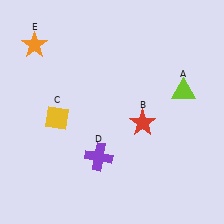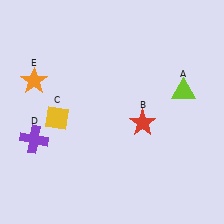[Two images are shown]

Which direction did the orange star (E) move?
The orange star (E) moved down.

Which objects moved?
The objects that moved are: the purple cross (D), the orange star (E).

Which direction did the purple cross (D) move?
The purple cross (D) moved left.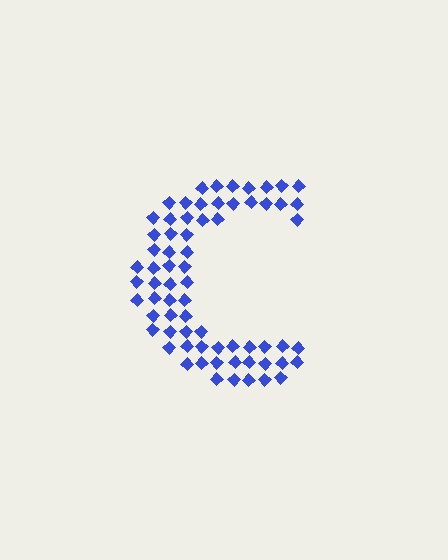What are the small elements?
The small elements are diamonds.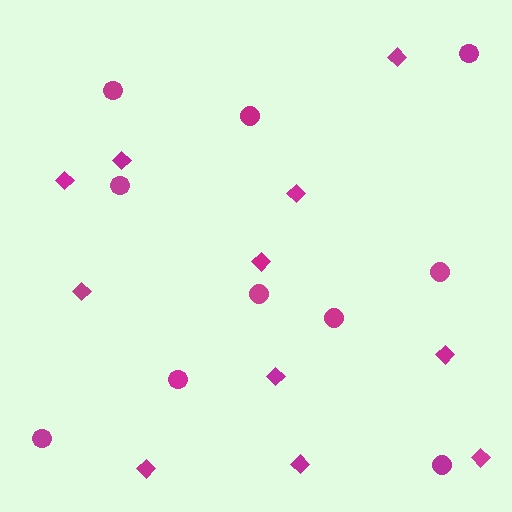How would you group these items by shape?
There are 2 groups: one group of circles (10) and one group of diamonds (11).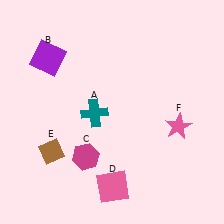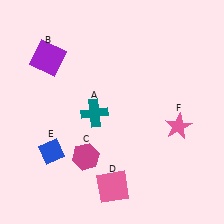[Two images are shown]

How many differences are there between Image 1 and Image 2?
There is 1 difference between the two images.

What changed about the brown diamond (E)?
In Image 1, E is brown. In Image 2, it changed to blue.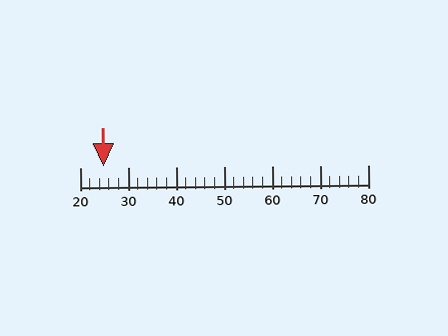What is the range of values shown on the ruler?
The ruler shows values from 20 to 80.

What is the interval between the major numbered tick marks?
The major tick marks are spaced 10 units apart.